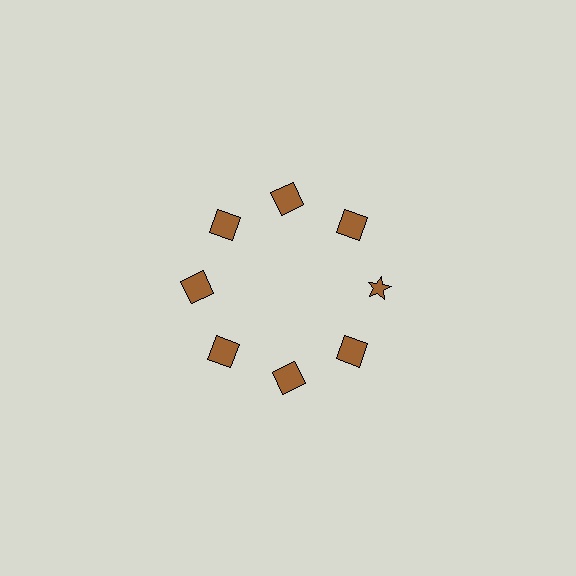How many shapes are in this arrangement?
There are 8 shapes arranged in a ring pattern.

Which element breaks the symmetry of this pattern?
The brown star at roughly the 3 o'clock position breaks the symmetry. All other shapes are brown squares.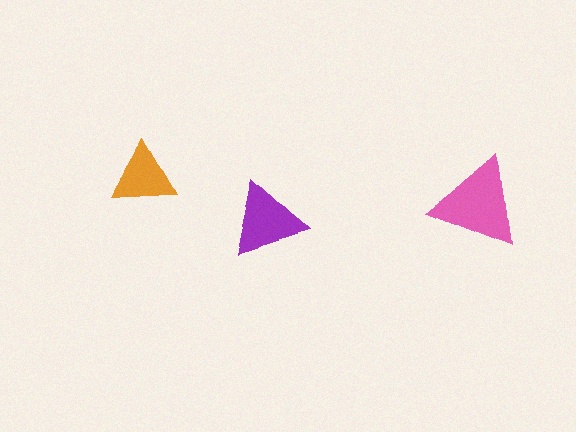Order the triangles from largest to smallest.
the pink one, the purple one, the orange one.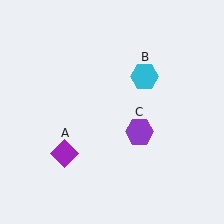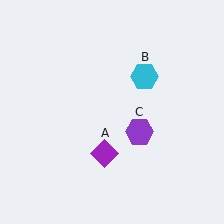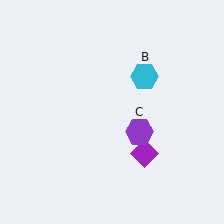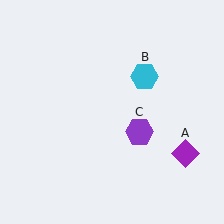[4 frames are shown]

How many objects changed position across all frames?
1 object changed position: purple diamond (object A).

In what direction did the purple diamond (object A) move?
The purple diamond (object A) moved right.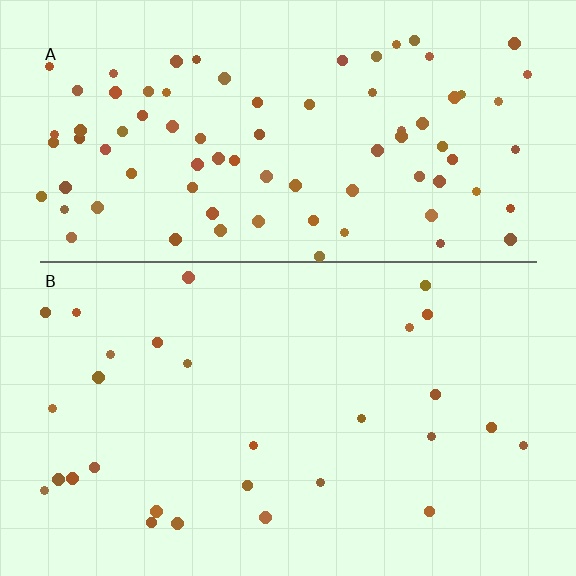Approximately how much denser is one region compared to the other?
Approximately 2.9× — region A over region B.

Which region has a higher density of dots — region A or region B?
A (the top).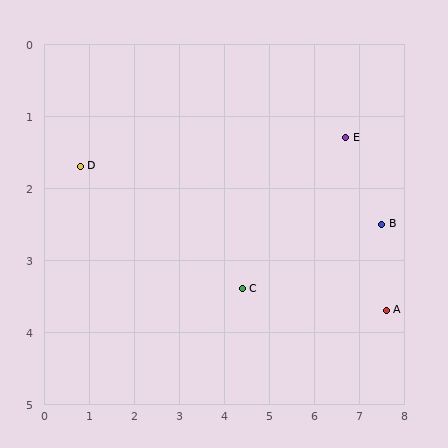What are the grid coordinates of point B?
Point B is at approximately (7.5, 2.5).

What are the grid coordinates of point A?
Point A is at approximately (7.6, 3.7).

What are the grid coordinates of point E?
Point E is at approximately (6.7, 1.3).